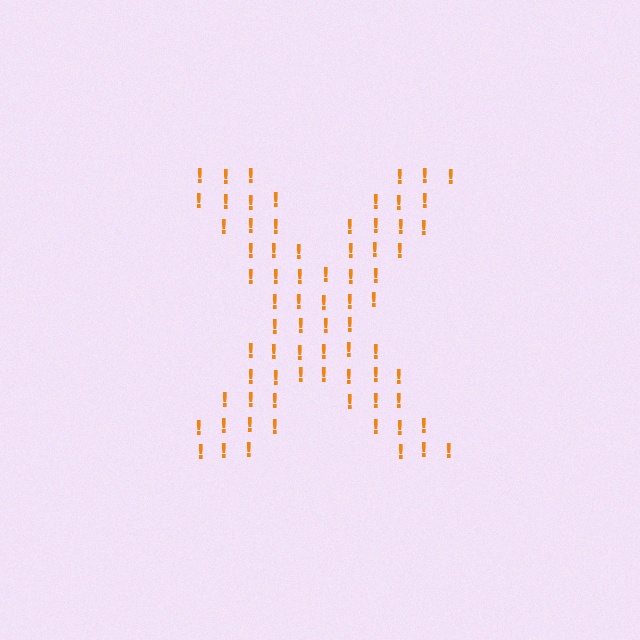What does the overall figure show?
The overall figure shows the letter X.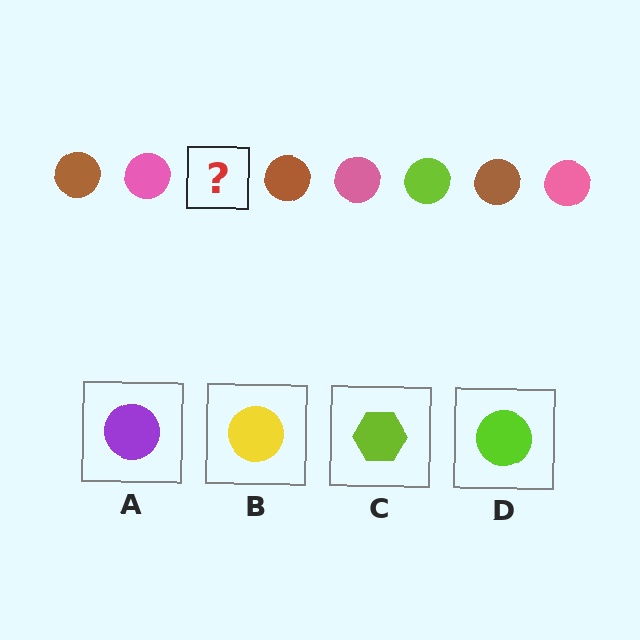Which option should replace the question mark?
Option D.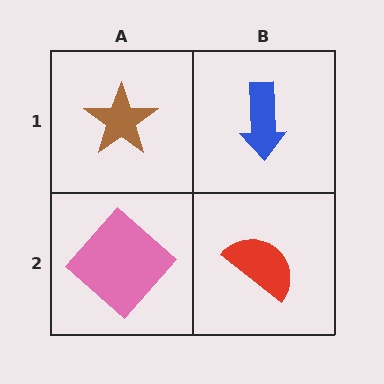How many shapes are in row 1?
2 shapes.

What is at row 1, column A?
A brown star.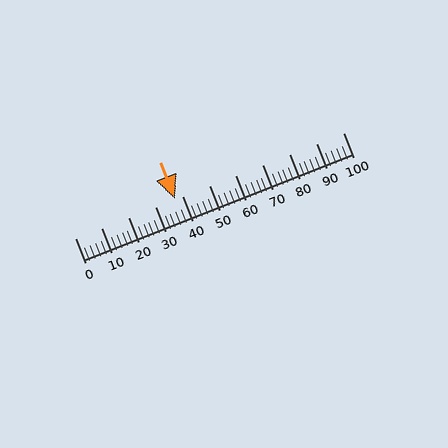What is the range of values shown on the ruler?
The ruler shows values from 0 to 100.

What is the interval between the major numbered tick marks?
The major tick marks are spaced 10 units apart.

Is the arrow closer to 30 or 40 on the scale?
The arrow is closer to 40.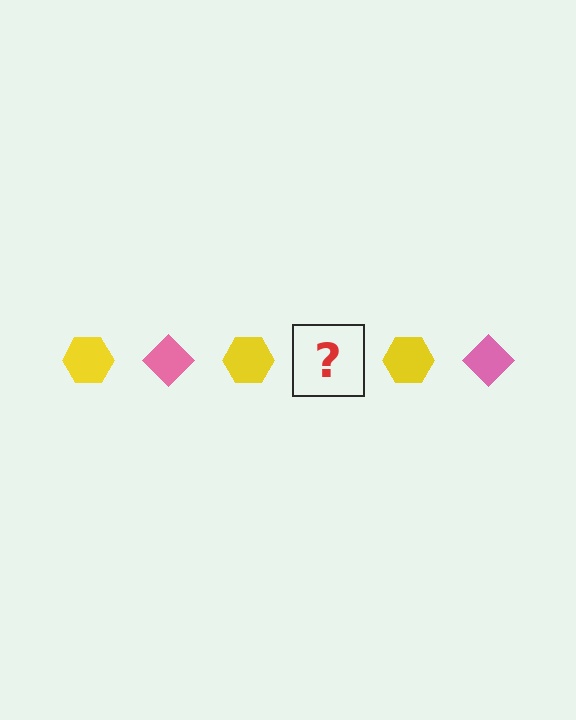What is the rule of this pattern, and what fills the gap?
The rule is that the pattern alternates between yellow hexagon and pink diamond. The gap should be filled with a pink diamond.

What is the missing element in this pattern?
The missing element is a pink diamond.